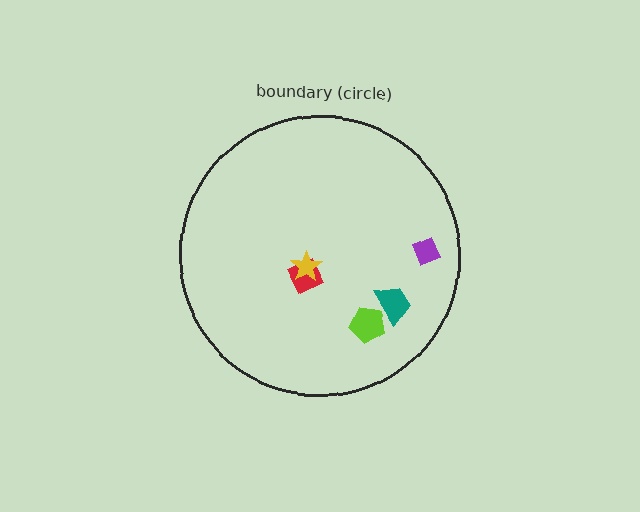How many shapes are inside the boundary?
5 inside, 0 outside.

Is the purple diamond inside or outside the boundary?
Inside.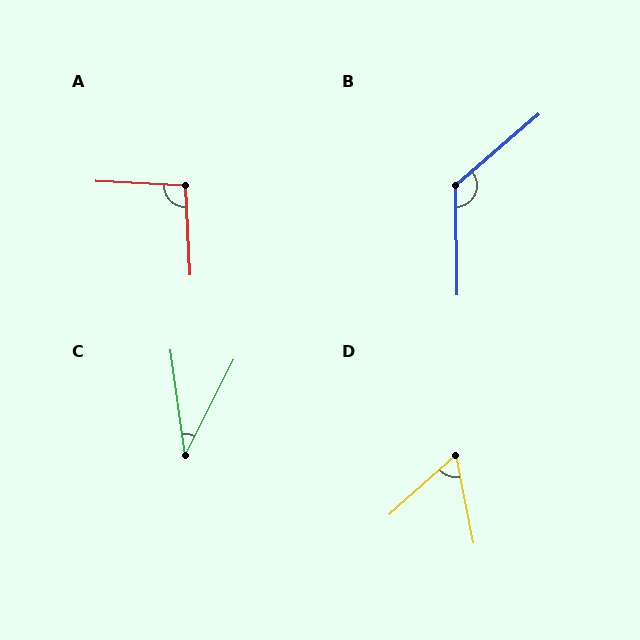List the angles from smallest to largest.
C (35°), D (59°), A (95°), B (130°).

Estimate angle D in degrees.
Approximately 59 degrees.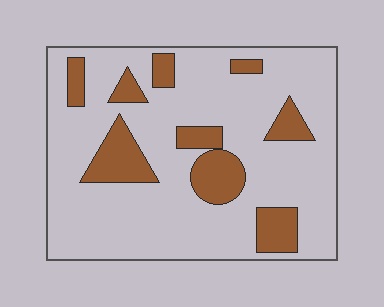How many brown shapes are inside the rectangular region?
9.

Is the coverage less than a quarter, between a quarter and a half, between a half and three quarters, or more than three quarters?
Less than a quarter.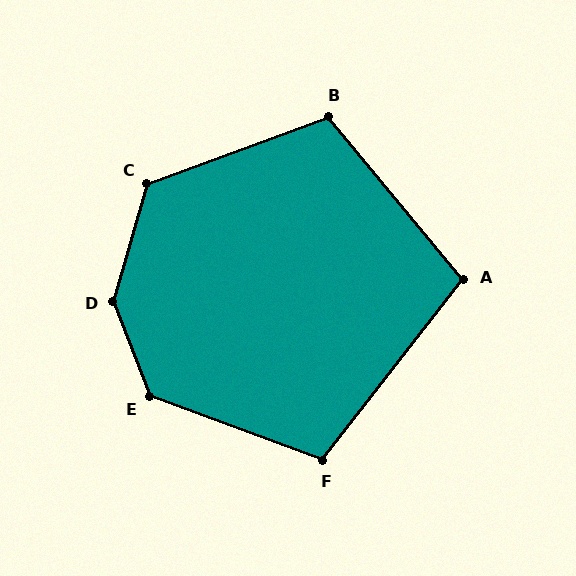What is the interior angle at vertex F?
Approximately 108 degrees (obtuse).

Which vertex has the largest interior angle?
D, at approximately 143 degrees.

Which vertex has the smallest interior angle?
A, at approximately 102 degrees.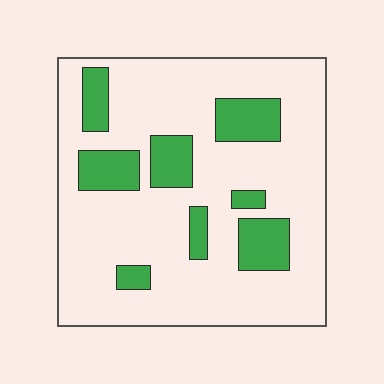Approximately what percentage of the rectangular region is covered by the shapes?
Approximately 20%.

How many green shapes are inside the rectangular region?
8.